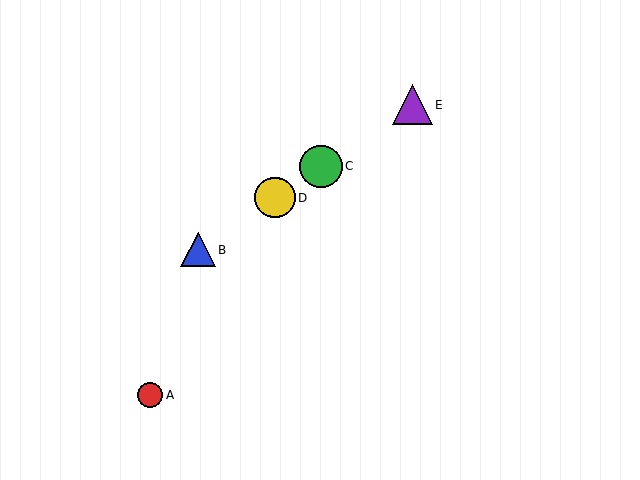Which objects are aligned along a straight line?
Objects B, C, D, E are aligned along a straight line.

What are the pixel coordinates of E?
Object E is at (412, 105).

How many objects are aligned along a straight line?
4 objects (B, C, D, E) are aligned along a straight line.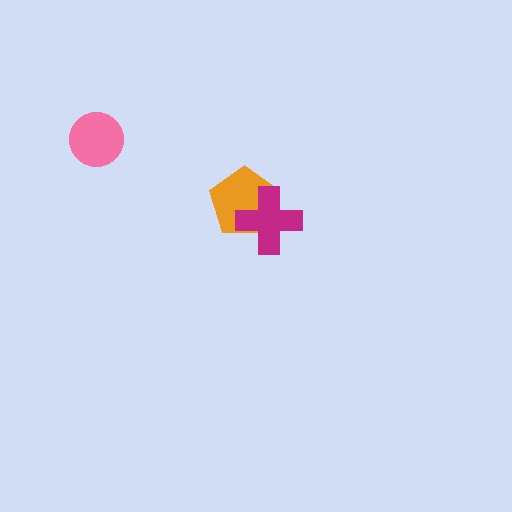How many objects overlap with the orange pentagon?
1 object overlaps with the orange pentagon.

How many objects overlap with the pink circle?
0 objects overlap with the pink circle.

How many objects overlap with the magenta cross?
1 object overlaps with the magenta cross.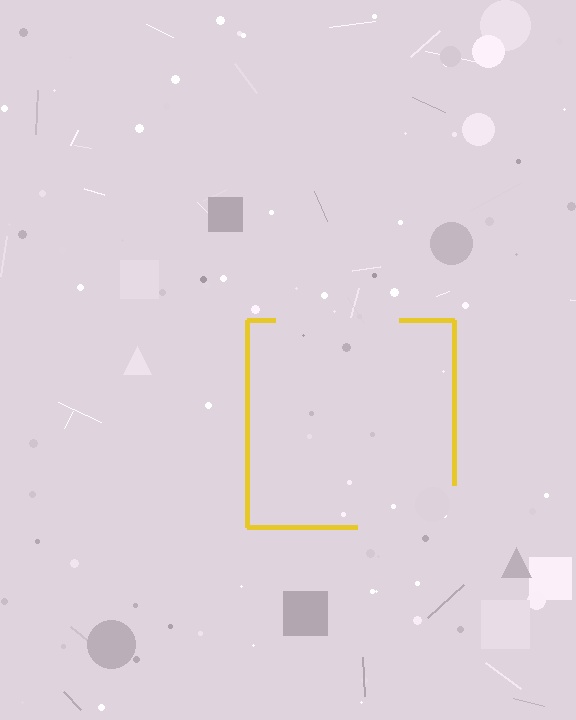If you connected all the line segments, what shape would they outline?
They would outline a square.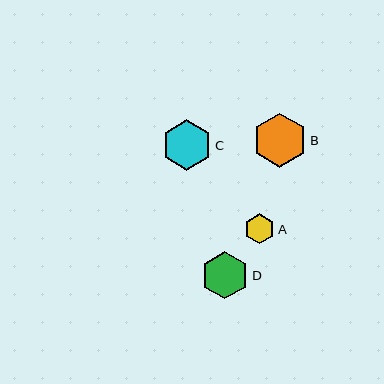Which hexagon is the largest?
Hexagon B is the largest with a size of approximately 54 pixels.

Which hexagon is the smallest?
Hexagon A is the smallest with a size of approximately 30 pixels.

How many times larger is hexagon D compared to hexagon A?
Hexagon D is approximately 1.6 times the size of hexagon A.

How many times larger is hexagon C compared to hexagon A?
Hexagon C is approximately 1.7 times the size of hexagon A.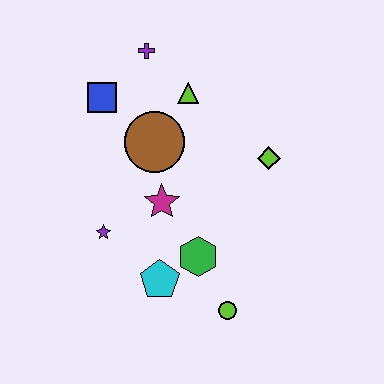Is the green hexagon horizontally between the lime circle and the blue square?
Yes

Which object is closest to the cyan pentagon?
The green hexagon is closest to the cyan pentagon.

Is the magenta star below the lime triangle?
Yes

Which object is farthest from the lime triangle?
The lime circle is farthest from the lime triangle.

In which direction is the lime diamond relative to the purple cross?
The lime diamond is to the right of the purple cross.